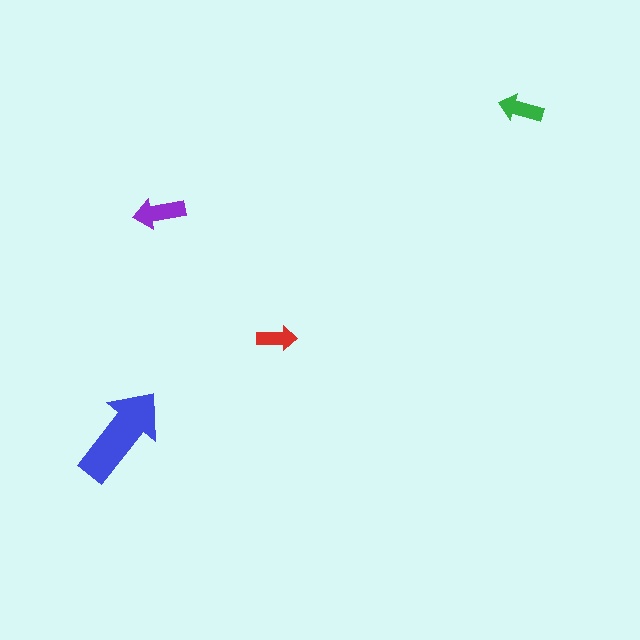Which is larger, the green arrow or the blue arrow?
The blue one.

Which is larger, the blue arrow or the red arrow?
The blue one.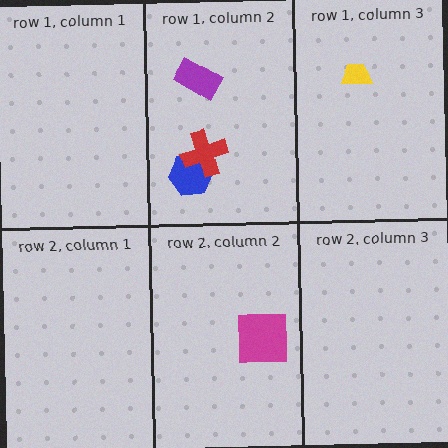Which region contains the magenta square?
The row 2, column 2 region.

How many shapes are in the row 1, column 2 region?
3.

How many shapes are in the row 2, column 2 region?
1.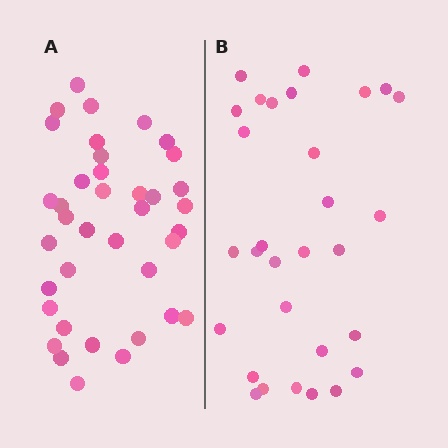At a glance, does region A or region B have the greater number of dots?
Region A (the left region) has more dots.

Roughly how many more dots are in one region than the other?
Region A has roughly 8 or so more dots than region B.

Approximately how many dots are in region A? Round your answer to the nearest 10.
About 40 dots. (The exact count is 38, which rounds to 40.)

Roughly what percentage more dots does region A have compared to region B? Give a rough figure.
About 25% more.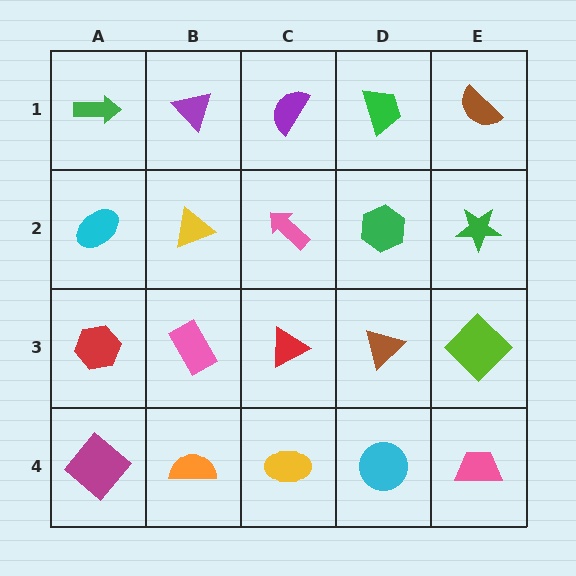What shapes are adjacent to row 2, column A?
A green arrow (row 1, column A), a red hexagon (row 3, column A), a yellow triangle (row 2, column B).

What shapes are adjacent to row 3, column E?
A green star (row 2, column E), a pink trapezoid (row 4, column E), a brown triangle (row 3, column D).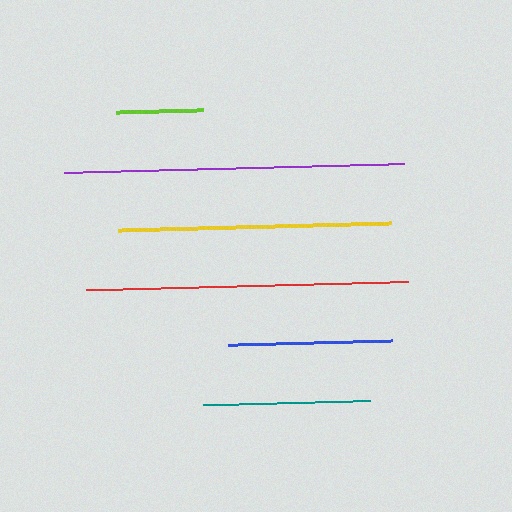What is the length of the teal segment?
The teal segment is approximately 166 pixels long.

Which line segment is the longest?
The purple line is the longest at approximately 340 pixels.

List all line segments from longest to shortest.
From longest to shortest: purple, red, yellow, teal, blue, lime.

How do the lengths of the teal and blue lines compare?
The teal and blue lines are approximately the same length.